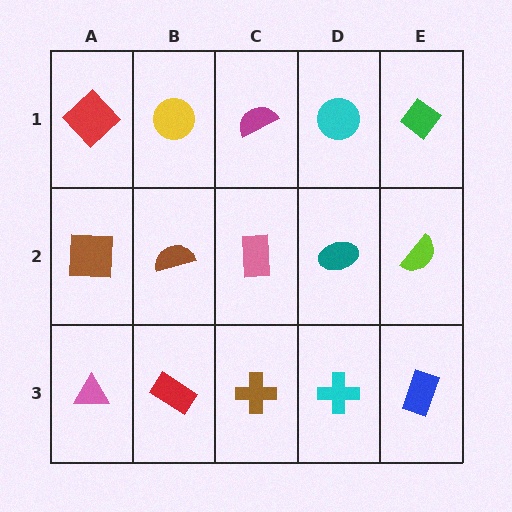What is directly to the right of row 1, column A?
A yellow circle.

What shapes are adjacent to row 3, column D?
A teal ellipse (row 2, column D), a brown cross (row 3, column C), a blue rectangle (row 3, column E).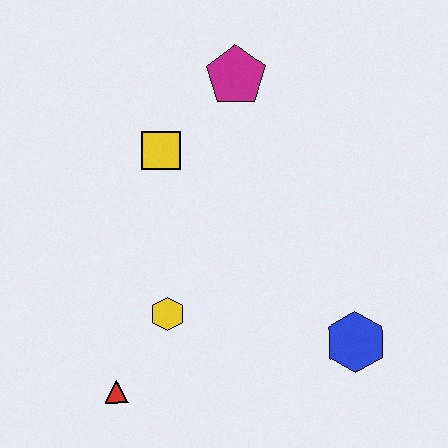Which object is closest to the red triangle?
The yellow hexagon is closest to the red triangle.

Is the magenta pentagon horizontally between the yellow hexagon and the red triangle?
No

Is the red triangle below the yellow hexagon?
Yes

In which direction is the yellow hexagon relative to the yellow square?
The yellow hexagon is below the yellow square.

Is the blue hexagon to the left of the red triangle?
No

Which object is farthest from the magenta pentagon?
The red triangle is farthest from the magenta pentagon.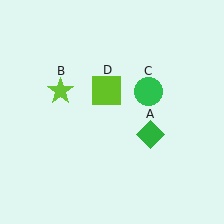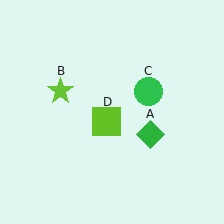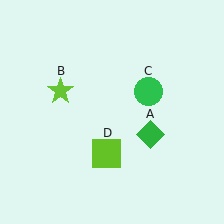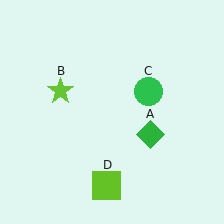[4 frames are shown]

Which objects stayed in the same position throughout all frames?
Green diamond (object A) and lime star (object B) and green circle (object C) remained stationary.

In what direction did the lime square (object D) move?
The lime square (object D) moved down.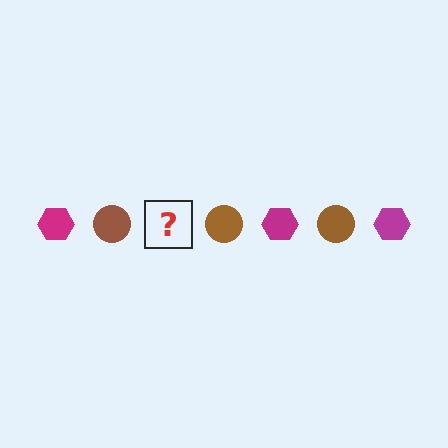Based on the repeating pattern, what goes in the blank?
The blank should be a magenta hexagon.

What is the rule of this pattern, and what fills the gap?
The rule is that the pattern alternates between magenta hexagon and brown circle. The gap should be filled with a magenta hexagon.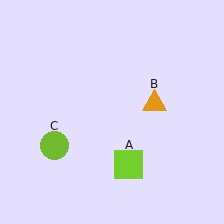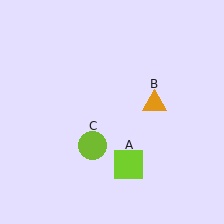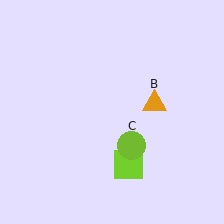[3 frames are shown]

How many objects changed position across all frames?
1 object changed position: lime circle (object C).